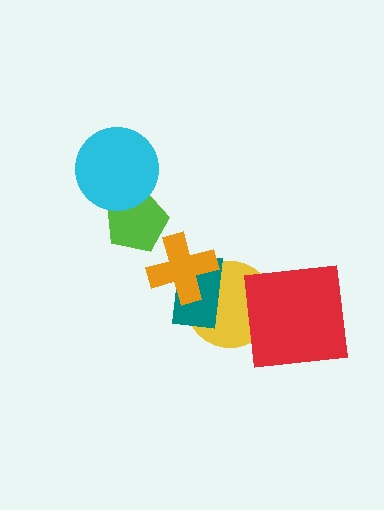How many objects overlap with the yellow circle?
3 objects overlap with the yellow circle.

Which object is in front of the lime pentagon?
The cyan circle is in front of the lime pentagon.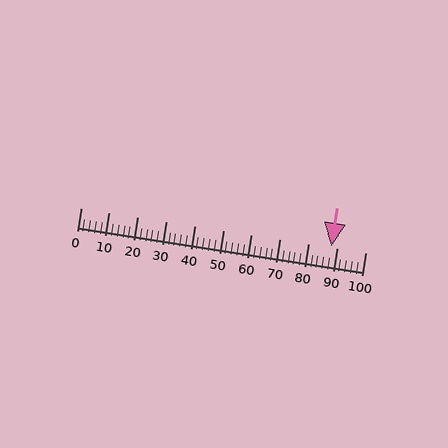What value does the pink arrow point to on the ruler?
The pink arrow points to approximately 88.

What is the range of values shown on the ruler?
The ruler shows values from 0 to 100.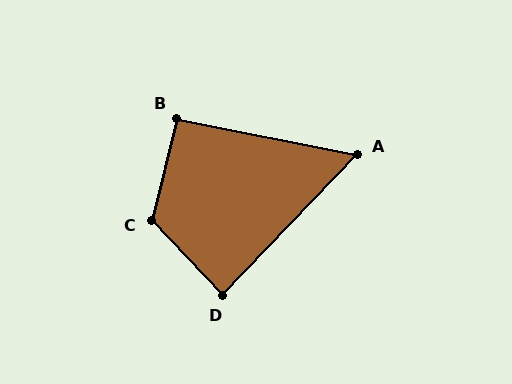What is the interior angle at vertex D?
Approximately 87 degrees (approximately right).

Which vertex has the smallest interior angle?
A, at approximately 57 degrees.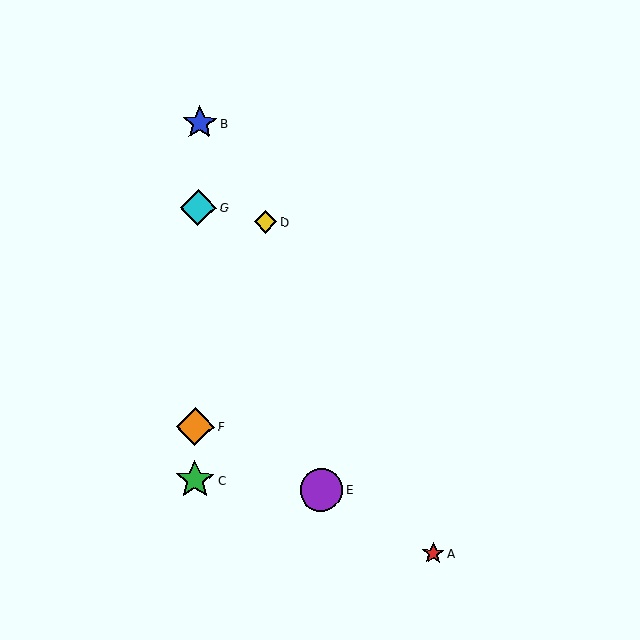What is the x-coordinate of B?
Object B is at x≈200.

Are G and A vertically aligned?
No, G is at x≈198 and A is at x≈433.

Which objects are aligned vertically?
Objects B, C, F, G are aligned vertically.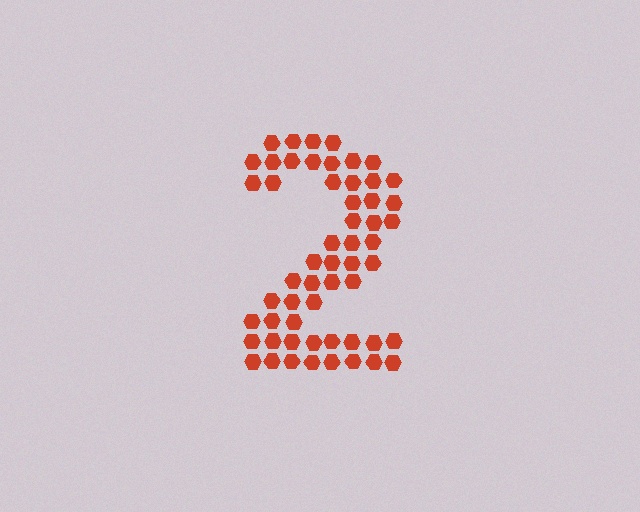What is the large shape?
The large shape is the digit 2.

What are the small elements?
The small elements are hexagons.